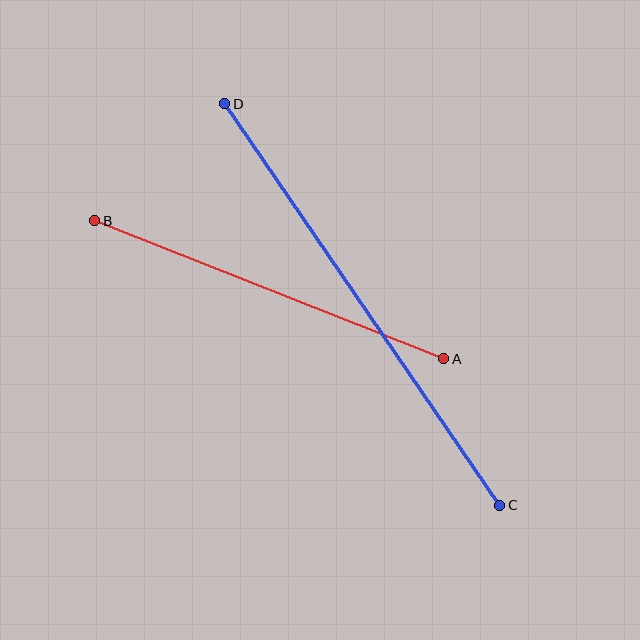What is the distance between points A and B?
The distance is approximately 375 pixels.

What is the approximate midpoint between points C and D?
The midpoint is at approximately (362, 305) pixels.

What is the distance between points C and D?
The distance is approximately 487 pixels.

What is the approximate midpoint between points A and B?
The midpoint is at approximately (269, 290) pixels.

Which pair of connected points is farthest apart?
Points C and D are farthest apart.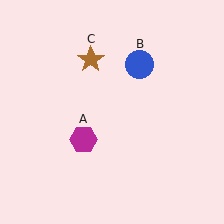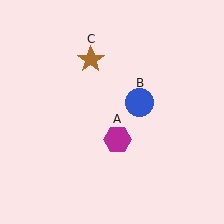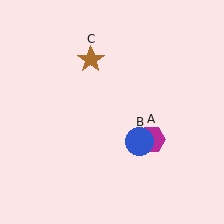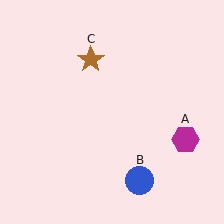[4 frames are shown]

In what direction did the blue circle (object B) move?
The blue circle (object B) moved down.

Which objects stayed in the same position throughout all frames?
Brown star (object C) remained stationary.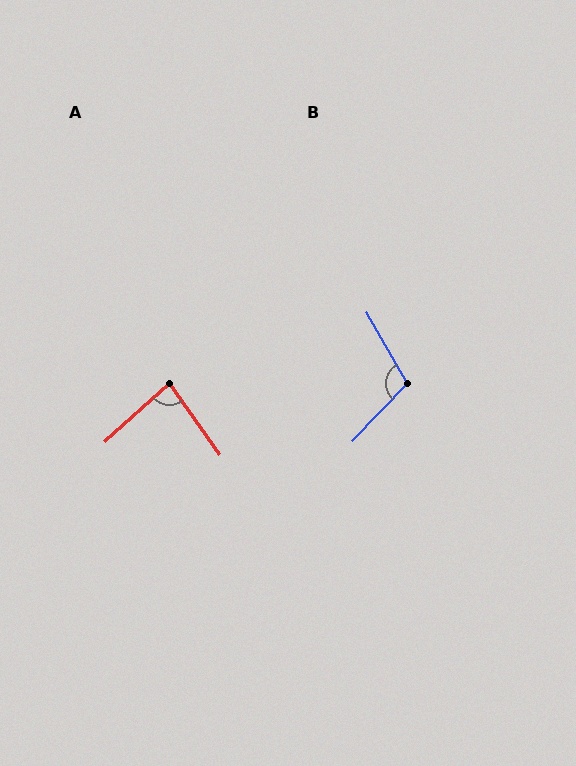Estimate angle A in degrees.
Approximately 83 degrees.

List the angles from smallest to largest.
A (83°), B (107°).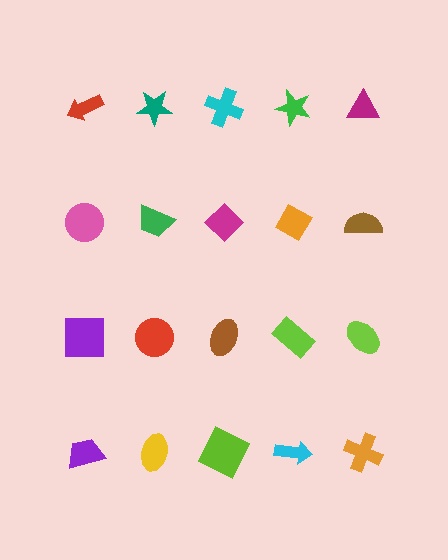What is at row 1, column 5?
A magenta triangle.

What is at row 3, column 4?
A lime rectangle.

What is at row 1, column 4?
A green star.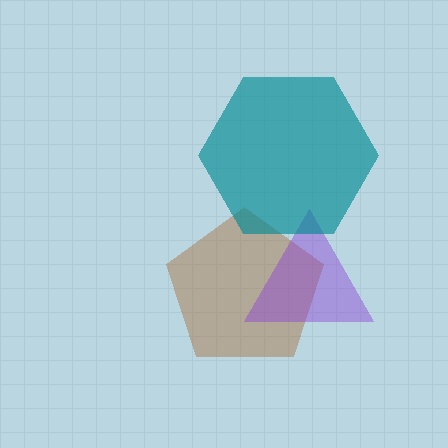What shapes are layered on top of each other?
The layered shapes are: a brown pentagon, a purple triangle, a teal hexagon.